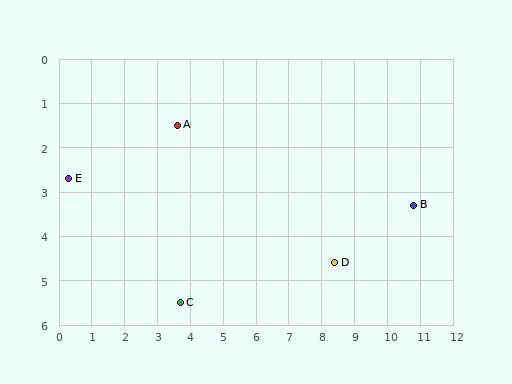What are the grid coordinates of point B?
Point B is at approximately (10.8, 3.3).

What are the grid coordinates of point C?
Point C is at approximately (3.7, 5.5).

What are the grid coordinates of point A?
Point A is at approximately (3.6, 1.5).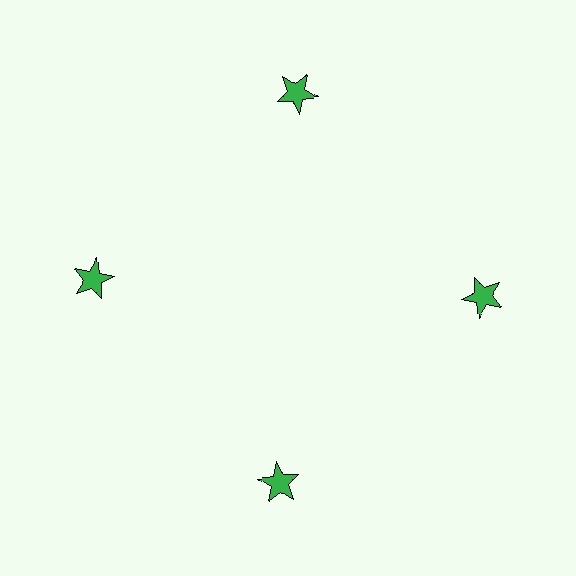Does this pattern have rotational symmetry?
Yes, this pattern has 4-fold rotational symmetry. It looks the same after rotating 90 degrees around the center.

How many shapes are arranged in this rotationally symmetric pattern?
There are 4 shapes, arranged in 4 groups of 1.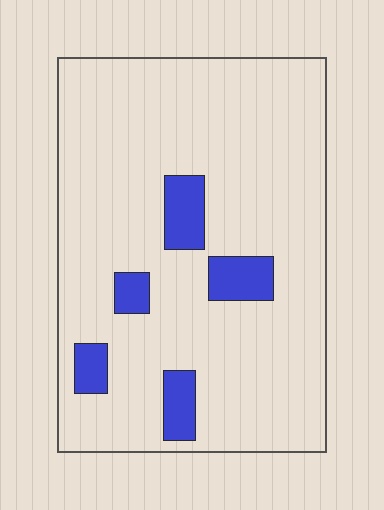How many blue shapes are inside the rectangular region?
5.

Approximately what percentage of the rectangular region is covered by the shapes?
Approximately 10%.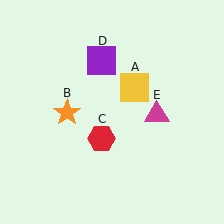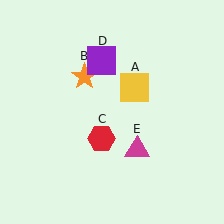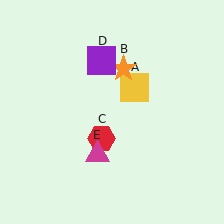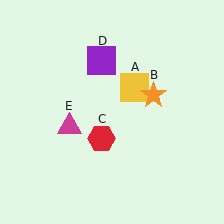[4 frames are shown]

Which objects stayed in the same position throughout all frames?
Yellow square (object A) and red hexagon (object C) and purple square (object D) remained stationary.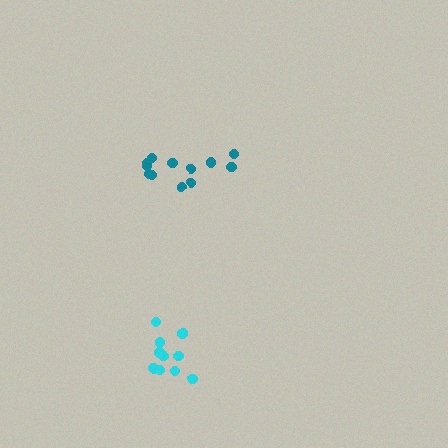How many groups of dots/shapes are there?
There are 2 groups.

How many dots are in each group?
Group 1: 12 dots, Group 2: 11 dots (23 total).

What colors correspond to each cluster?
The clusters are colored: teal, cyan.